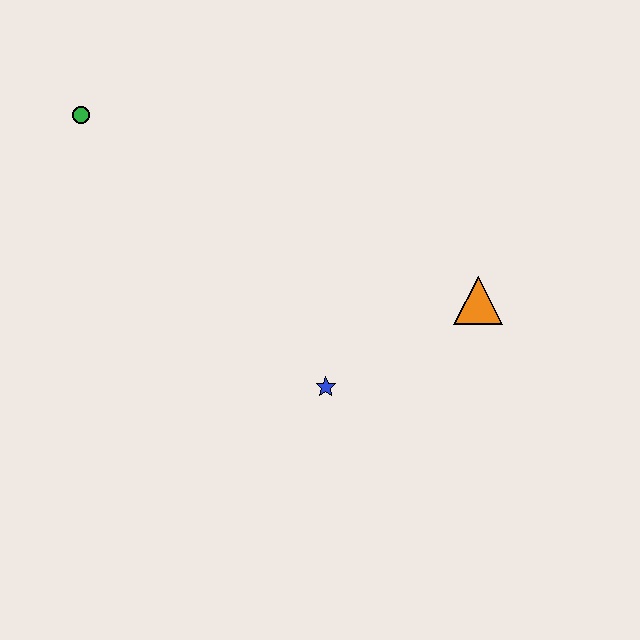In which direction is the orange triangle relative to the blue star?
The orange triangle is to the right of the blue star.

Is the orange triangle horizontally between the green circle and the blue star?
No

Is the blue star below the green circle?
Yes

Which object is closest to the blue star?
The orange triangle is closest to the blue star.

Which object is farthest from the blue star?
The green circle is farthest from the blue star.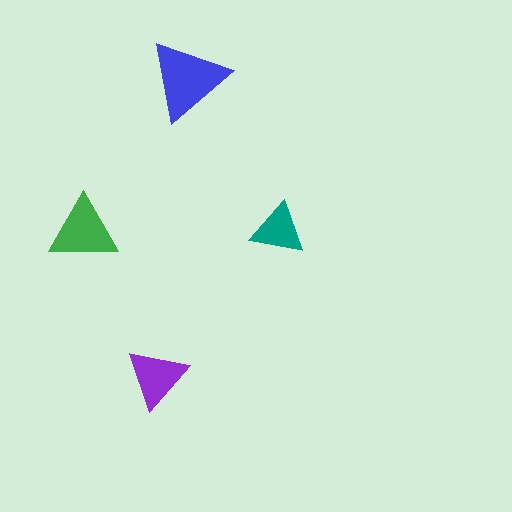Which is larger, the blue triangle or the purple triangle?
The blue one.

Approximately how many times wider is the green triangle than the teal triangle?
About 1.5 times wider.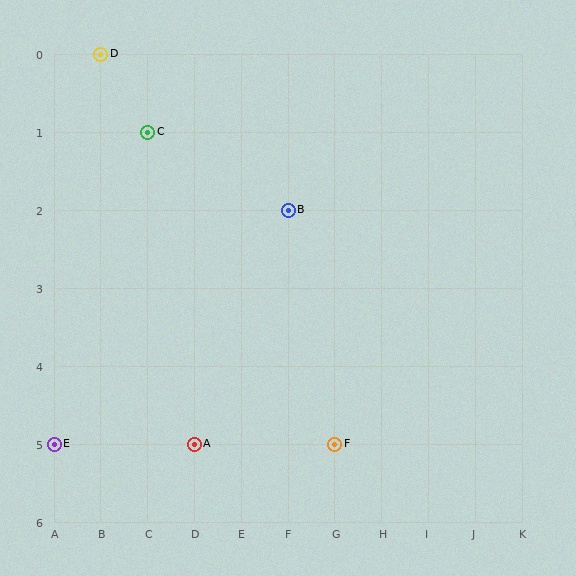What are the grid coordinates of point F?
Point F is at grid coordinates (G, 5).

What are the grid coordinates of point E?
Point E is at grid coordinates (A, 5).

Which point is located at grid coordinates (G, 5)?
Point F is at (G, 5).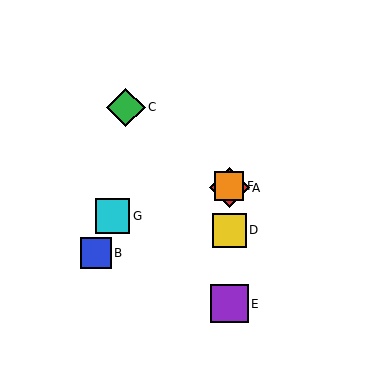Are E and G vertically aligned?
No, E is at x≈229 and G is at x≈112.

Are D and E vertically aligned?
Yes, both are at x≈229.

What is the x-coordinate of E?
Object E is at x≈229.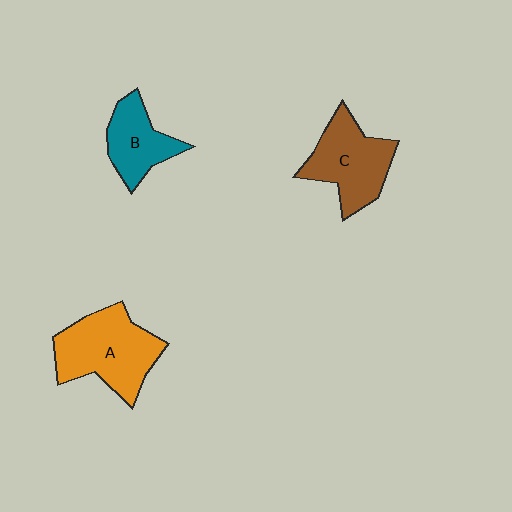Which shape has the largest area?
Shape A (orange).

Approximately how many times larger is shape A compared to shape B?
Approximately 1.7 times.